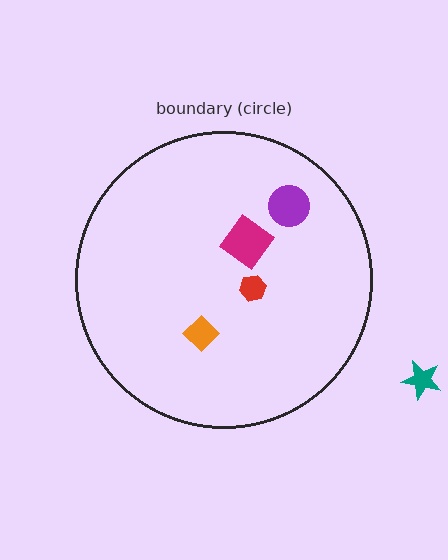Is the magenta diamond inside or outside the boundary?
Inside.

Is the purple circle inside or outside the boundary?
Inside.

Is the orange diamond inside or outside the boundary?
Inside.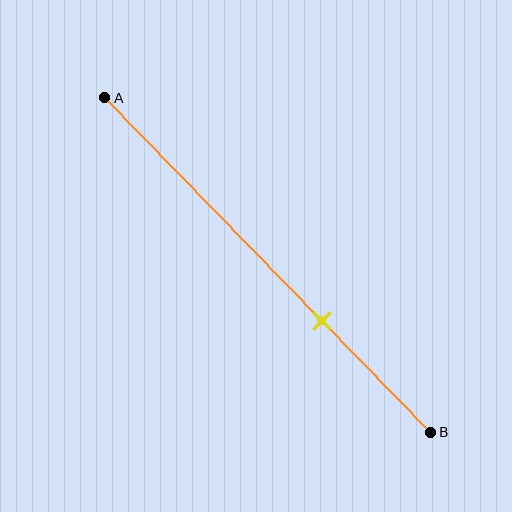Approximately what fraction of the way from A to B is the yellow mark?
The yellow mark is approximately 65% of the way from A to B.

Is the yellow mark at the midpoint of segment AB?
No, the mark is at about 65% from A, not at the 50% midpoint.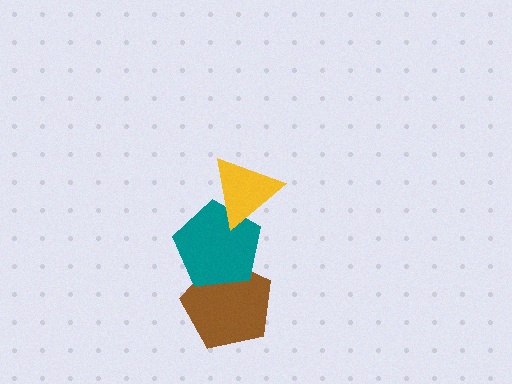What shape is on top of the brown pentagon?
The teal pentagon is on top of the brown pentagon.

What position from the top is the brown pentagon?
The brown pentagon is 3rd from the top.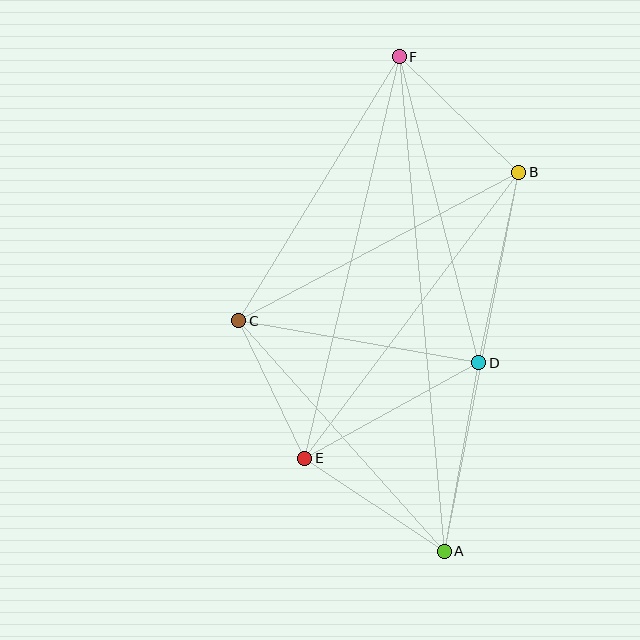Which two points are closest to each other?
Points C and E are closest to each other.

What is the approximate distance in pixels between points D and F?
The distance between D and F is approximately 316 pixels.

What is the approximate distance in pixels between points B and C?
The distance between B and C is approximately 317 pixels.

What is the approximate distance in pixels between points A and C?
The distance between A and C is approximately 309 pixels.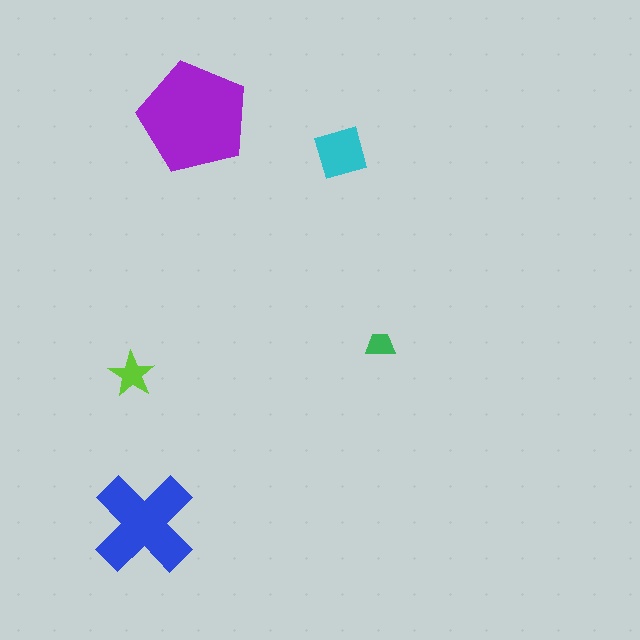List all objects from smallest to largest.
The green trapezoid, the lime star, the cyan square, the blue cross, the purple pentagon.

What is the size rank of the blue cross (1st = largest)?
2nd.